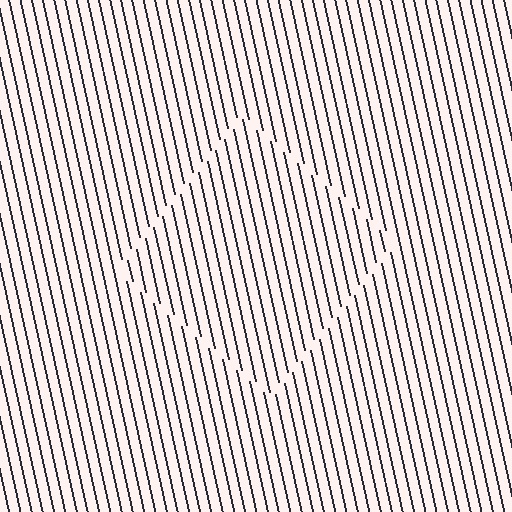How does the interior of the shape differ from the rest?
The interior of the shape contains the same grating, shifted by half a period — the contour is defined by the phase discontinuity where line-ends from the inner and outer gratings abut.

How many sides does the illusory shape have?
4 sides — the line-ends trace a square.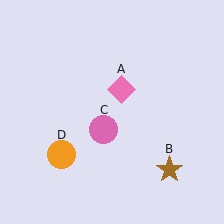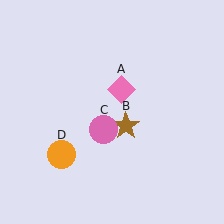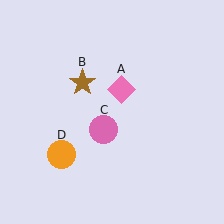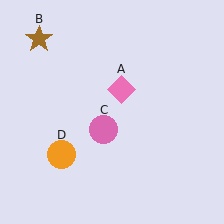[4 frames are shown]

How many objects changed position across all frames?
1 object changed position: brown star (object B).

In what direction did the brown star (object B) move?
The brown star (object B) moved up and to the left.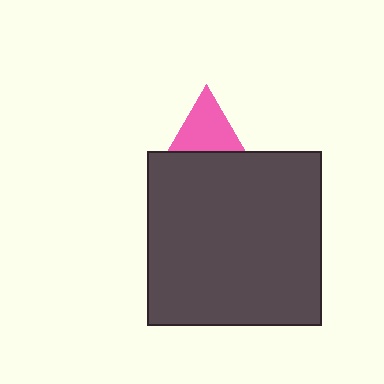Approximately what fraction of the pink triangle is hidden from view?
Roughly 56% of the pink triangle is hidden behind the dark gray square.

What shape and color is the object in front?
The object in front is a dark gray square.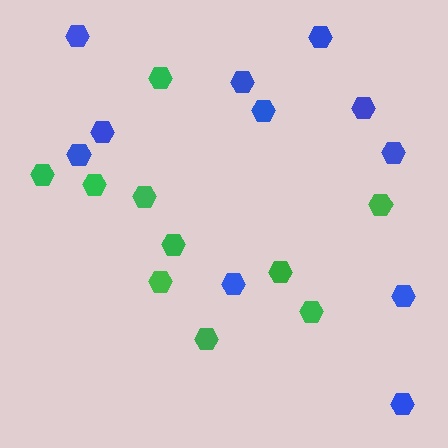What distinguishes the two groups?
There are 2 groups: one group of green hexagons (10) and one group of blue hexagons (11).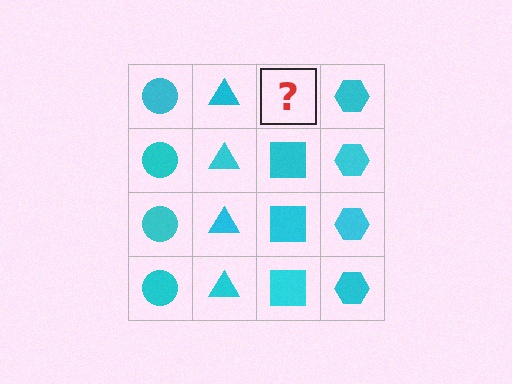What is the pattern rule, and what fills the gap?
The rule is that each column has a consistent shape. The gap should be filled with a cyan square.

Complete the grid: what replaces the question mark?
The question mark should be replaced with a cyan square.